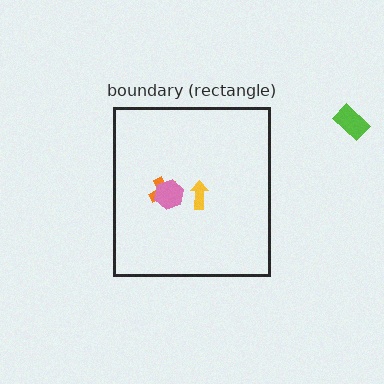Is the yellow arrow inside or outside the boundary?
Inside.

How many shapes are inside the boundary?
3 inside, 1 outside.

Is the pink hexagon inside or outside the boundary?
Inside.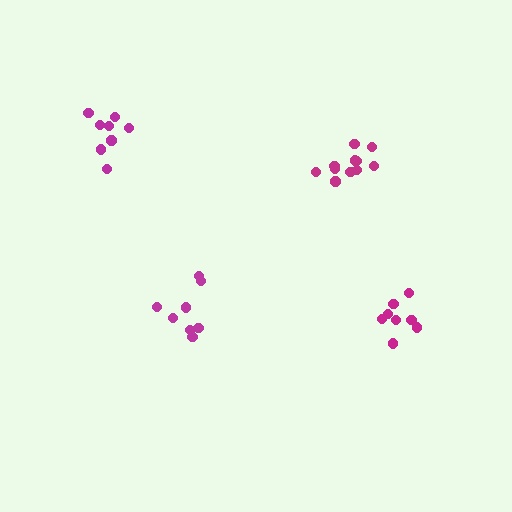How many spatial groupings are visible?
There are 4 spatial groupings.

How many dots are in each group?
Group 1: 8 dots, Group 2: 8 dots, Group 3: 8 dots, Group 4: 11 dots (35 total).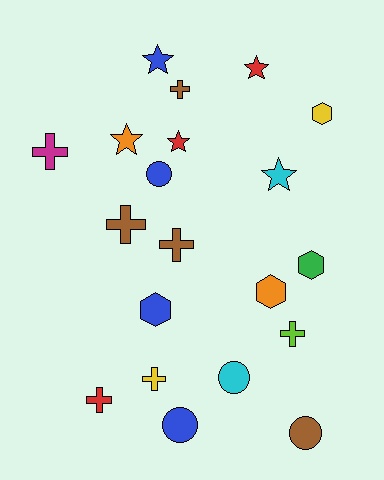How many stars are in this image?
There are 5 stars.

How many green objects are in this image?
There is 1 green object.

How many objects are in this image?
There are 20 objects.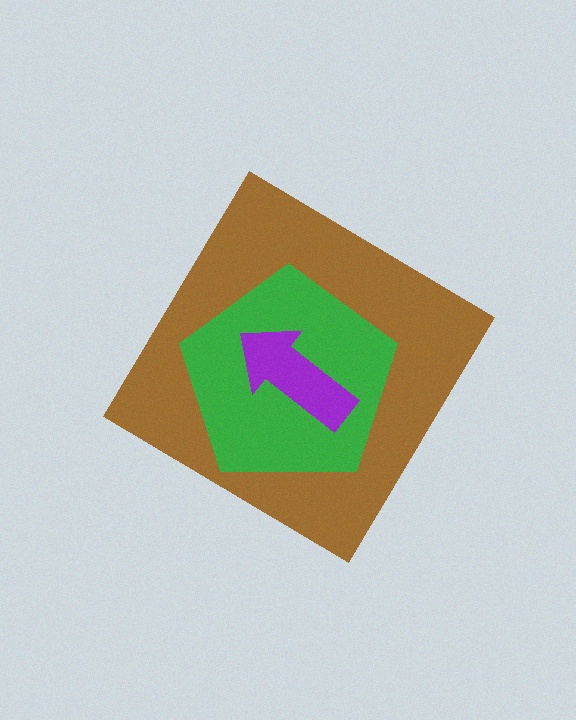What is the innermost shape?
The purple arrow.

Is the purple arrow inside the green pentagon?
Yes.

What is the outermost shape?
The brown diamond.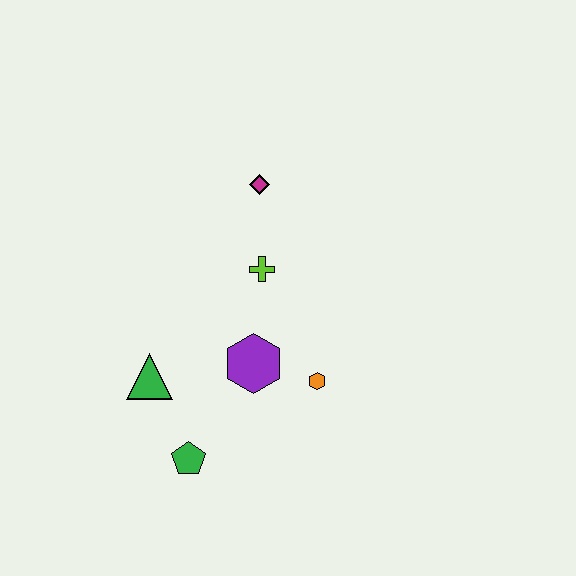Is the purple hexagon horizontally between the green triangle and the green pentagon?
No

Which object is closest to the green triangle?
The green pentagon is closest to the green triangle.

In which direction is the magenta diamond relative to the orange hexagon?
The magenta diamond is above the orange hexagon.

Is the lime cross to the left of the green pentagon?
No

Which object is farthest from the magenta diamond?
The green pentagon is farthest from the magenta diamond.